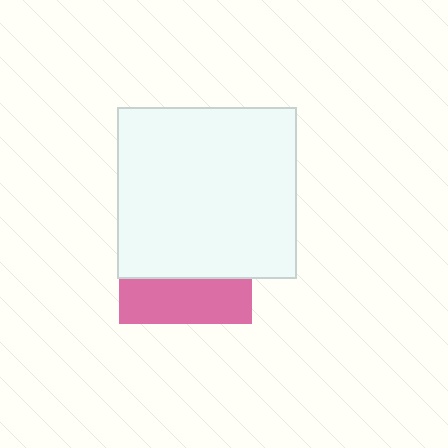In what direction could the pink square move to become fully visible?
The pink square could move down. That would shift it out from behind the white rectangle entirely.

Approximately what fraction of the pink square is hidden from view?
Roughly 67% of the pink square is hidden behind the white rectangle.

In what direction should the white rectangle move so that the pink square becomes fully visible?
The white rectangle should move up. That is the shortest direction to clear the overlap and leave the pink square fully visible.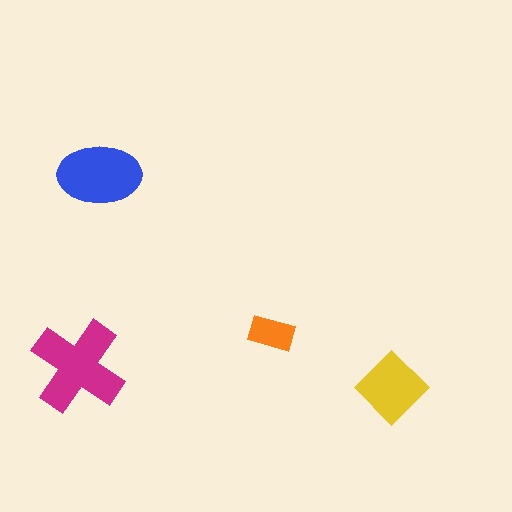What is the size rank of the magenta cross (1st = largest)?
1st.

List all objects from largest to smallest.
The magenta cross, the blue ellipse, the yellow diamond, the orange rectangle.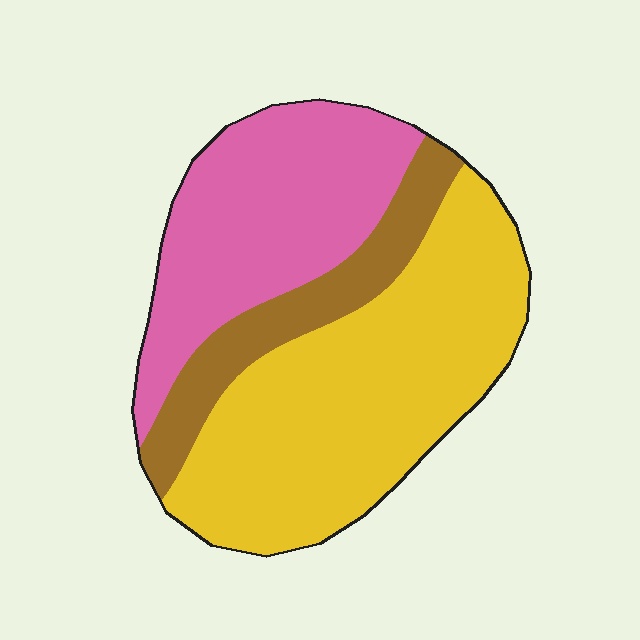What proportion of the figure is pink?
Pink takes up about one third (1/3) of the figure.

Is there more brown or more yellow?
Yellow.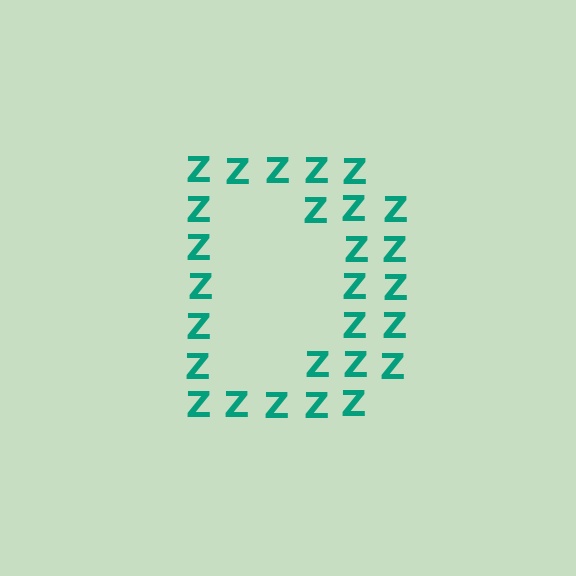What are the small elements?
The small elements are letter Z's.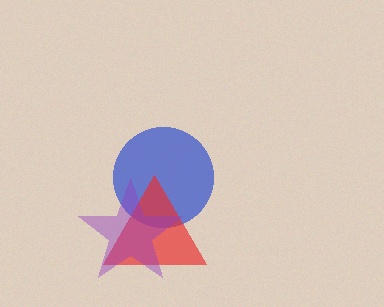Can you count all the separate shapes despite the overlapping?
Yes, there are 3 separate shapes.